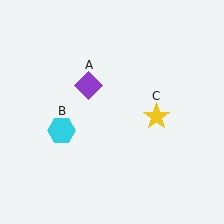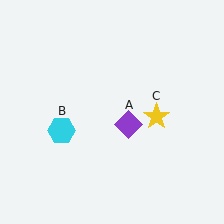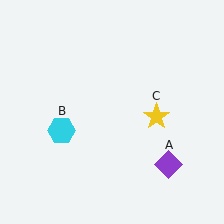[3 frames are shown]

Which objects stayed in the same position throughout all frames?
Cyan hexagon (object B) and yellow star (object C) remained stationary.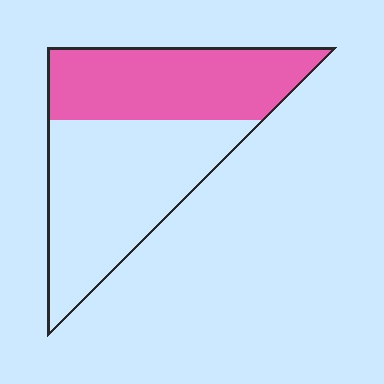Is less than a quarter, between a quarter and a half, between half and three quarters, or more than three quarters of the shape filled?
Between a quarter and a half.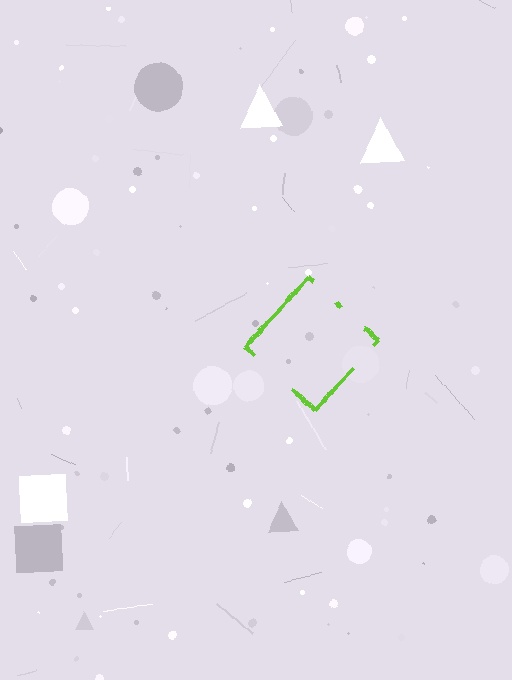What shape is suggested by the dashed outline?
The dashed outline suggests a diamond.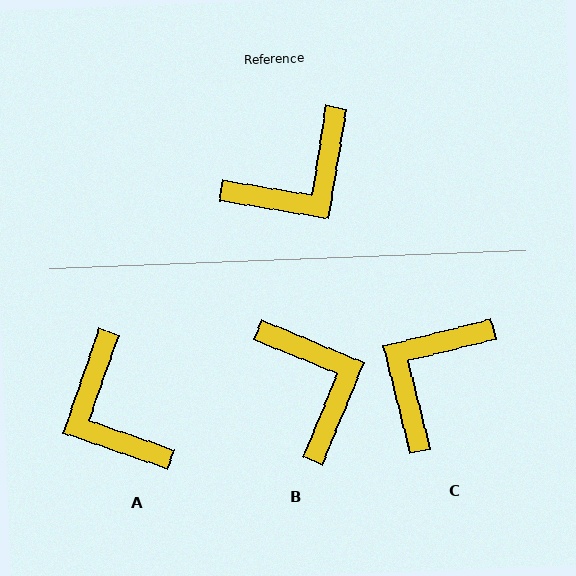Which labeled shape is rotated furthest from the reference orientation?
C, about 157 degrees away.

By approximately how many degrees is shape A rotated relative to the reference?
Approximately 100 degrees clockwise.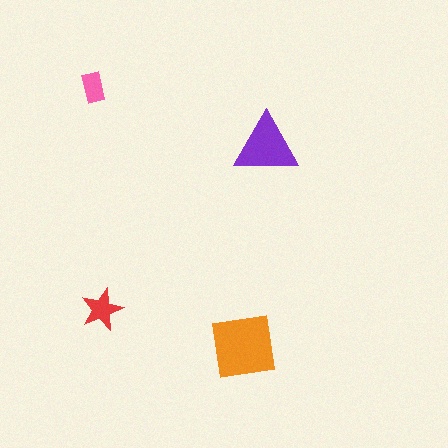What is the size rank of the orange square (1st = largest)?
1st.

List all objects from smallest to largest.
The pink rectangle, the red star, the purple triangle, the orange square.